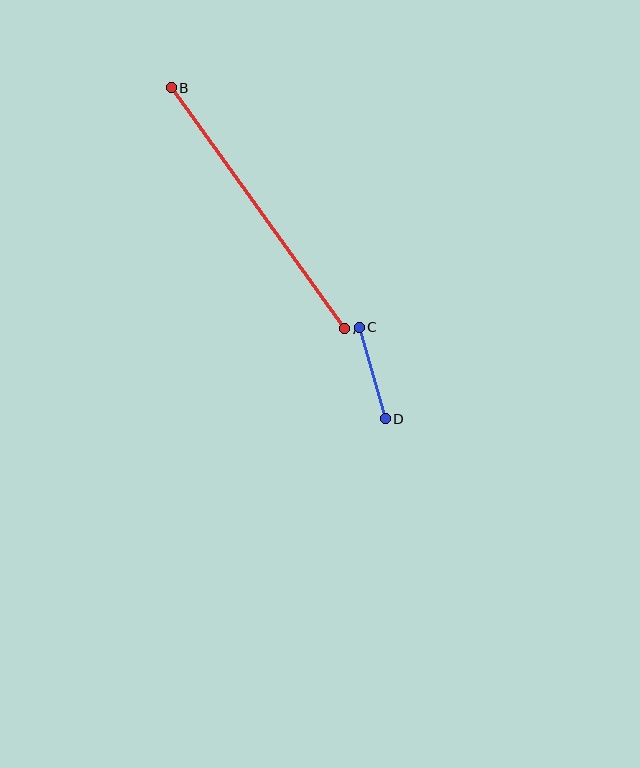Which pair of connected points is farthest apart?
Points A and B are farthest apart.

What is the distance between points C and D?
The distance is approximately 95 pixels.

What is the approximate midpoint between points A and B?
The midpoint is at approximately (258, 208) pixels.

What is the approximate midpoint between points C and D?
The midpoint is at approximately (372, 373) pixels.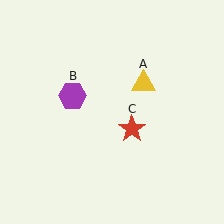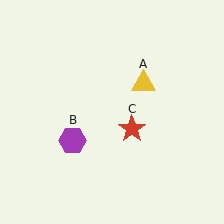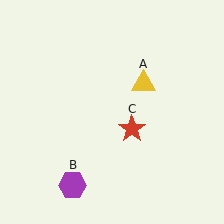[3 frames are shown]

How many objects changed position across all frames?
1 object changed position: purple hexagon (object B).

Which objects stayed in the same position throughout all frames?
Yellow triangle (object A) and red star (object C) remained stationary.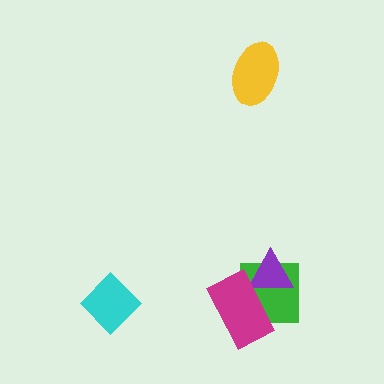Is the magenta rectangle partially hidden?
No, no other shape covers it.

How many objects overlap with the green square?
2 objects overlap with the green square.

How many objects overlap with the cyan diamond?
0 objects overlap with the cyan diamond.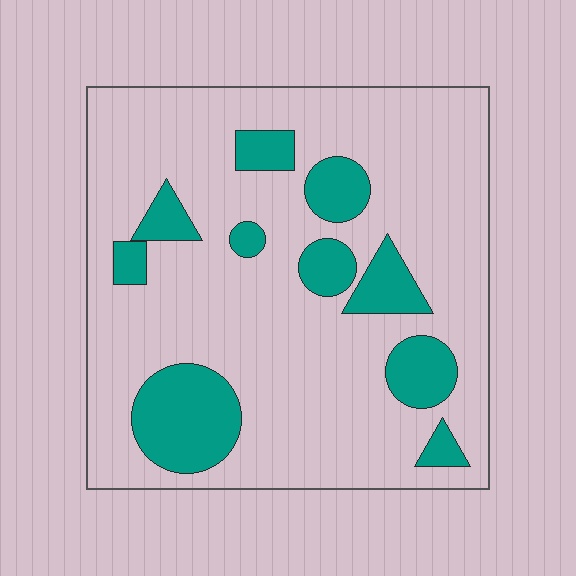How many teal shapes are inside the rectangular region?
10.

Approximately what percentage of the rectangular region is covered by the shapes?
Approximately 20%.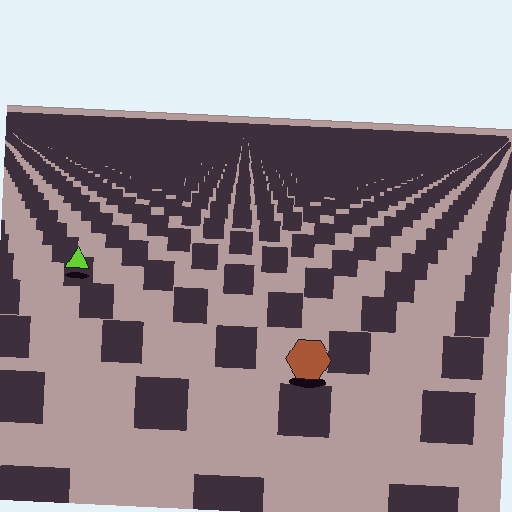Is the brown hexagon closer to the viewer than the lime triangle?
Yes. The brown hexagon is closer — you can tell from the texture gradient: the ground texture is coarser near it.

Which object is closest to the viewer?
The brown hexagon is closest. The texture marks near it are larger and more spread out.